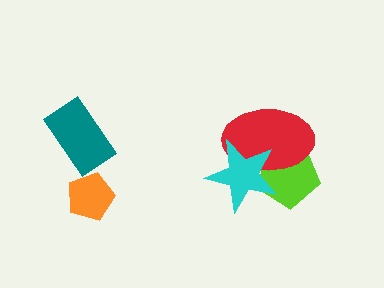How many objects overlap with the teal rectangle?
0 objects overlap with the teal rectangle.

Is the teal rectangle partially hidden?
No, no other shape covers it.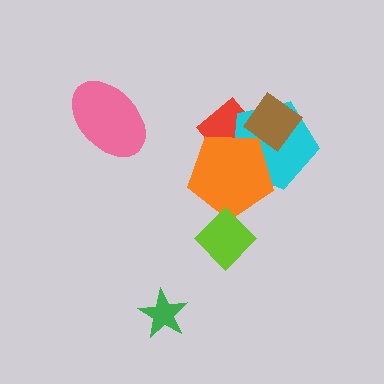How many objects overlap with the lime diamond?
1 object overlaps with the lime diamond.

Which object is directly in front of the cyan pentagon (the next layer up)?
The orange pentagon is directly in front of the cyan pentagon.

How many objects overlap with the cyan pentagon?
3 objects overlap with the cyan pentagon.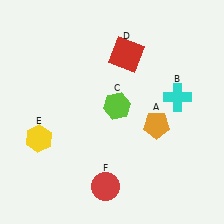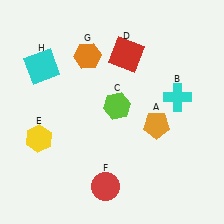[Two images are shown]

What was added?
An orange hexagon (G), a cyan square (H) were added in Image 2.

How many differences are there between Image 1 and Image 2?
There are 2 differences between the two images.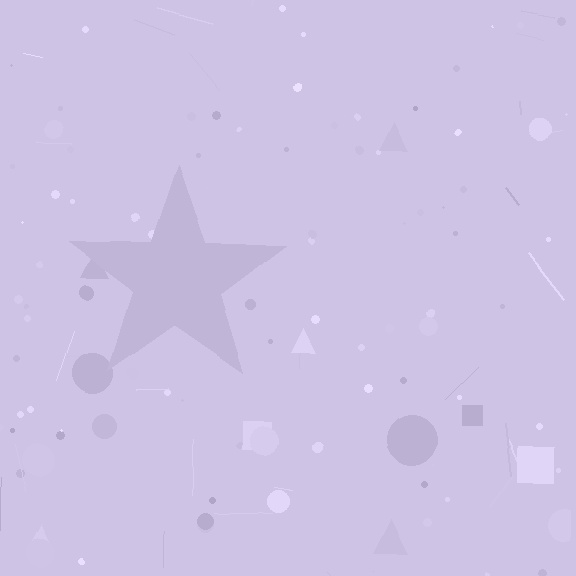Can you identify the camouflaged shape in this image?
The camouflaged shape is a star.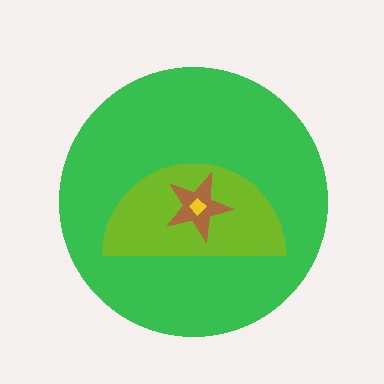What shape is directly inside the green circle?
The lime semicircle.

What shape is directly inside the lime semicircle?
The brown star.